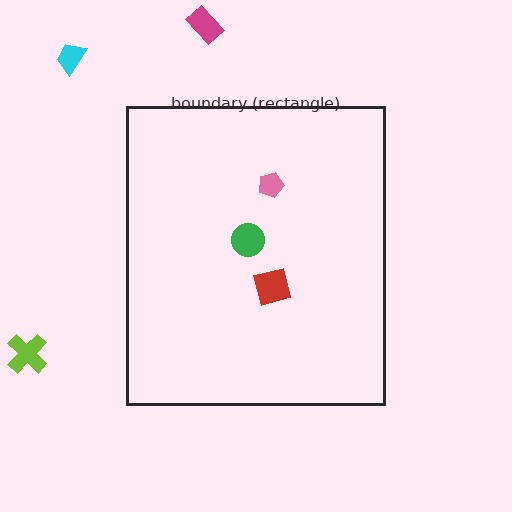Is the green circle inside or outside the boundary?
Inside.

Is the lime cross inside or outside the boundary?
Outside.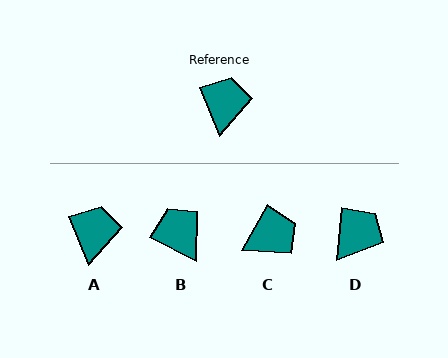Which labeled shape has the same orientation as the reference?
A.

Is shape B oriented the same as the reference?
No, it is off by about 41 degrees.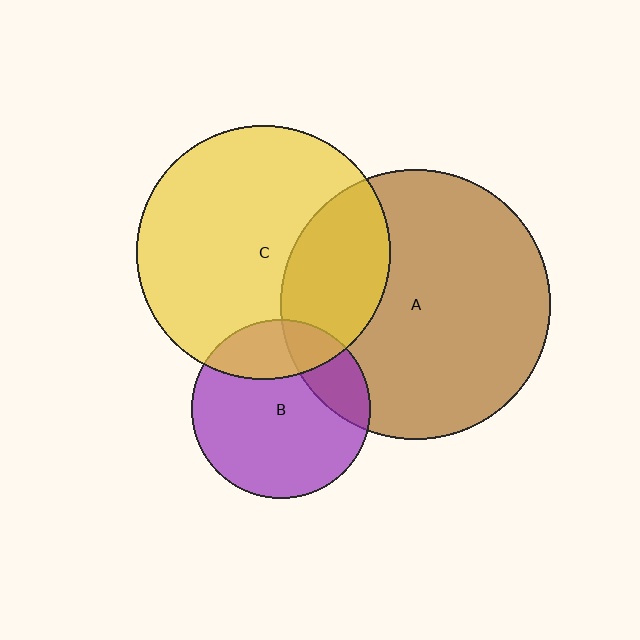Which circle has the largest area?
Circle A (brown).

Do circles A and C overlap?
Yes.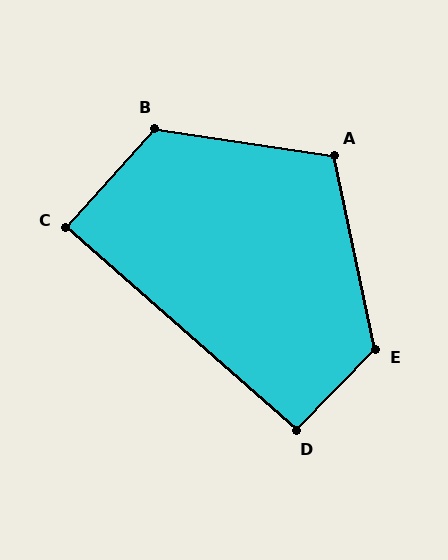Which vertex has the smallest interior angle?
C, at approximately 90 degrees.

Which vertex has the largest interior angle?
E, at approximately 124 degrees.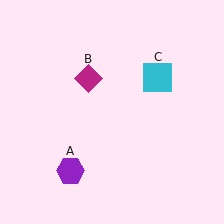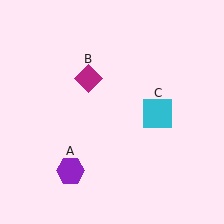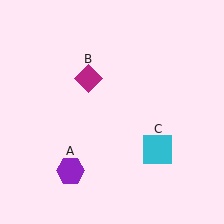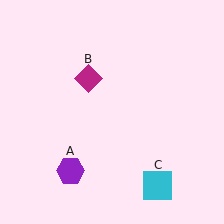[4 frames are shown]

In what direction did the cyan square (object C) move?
The cyan square (object C) moved down.